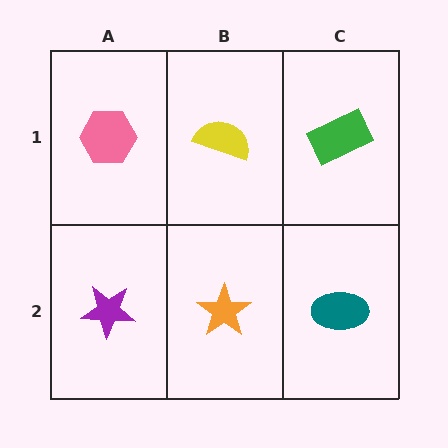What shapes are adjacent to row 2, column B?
A yellow semicircle (row 1, column B), a purple star (row 2, column A), a teal ellipse (row 2, column C).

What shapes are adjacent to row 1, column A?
A purple star (row 2, column A), a yellow semicircle (row 1, column B).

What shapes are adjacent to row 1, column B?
An orange star (row 2, column B), a pink hexagon (row 1, column A), a green rectangle (row 1, column C).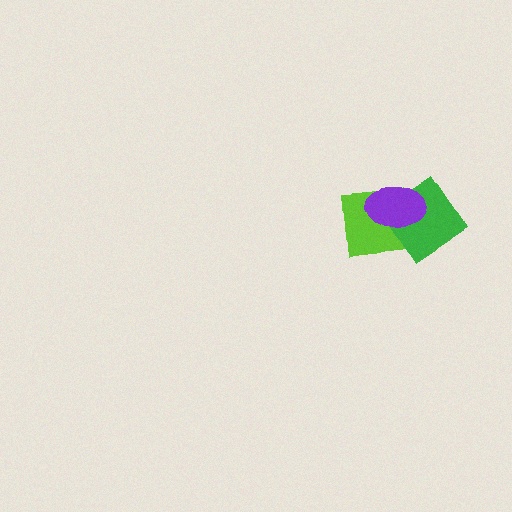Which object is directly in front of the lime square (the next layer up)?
The green diamond is directly in front of the lime square.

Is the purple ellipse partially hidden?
No, no other shape covers it.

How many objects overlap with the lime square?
2 objects overlap with the lime square.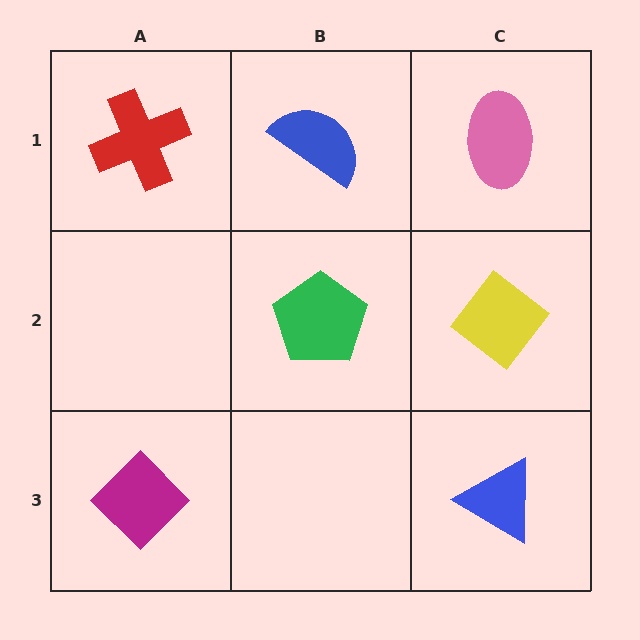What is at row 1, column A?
A red cross.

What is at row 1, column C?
A pink ellipse.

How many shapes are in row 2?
2 shapes.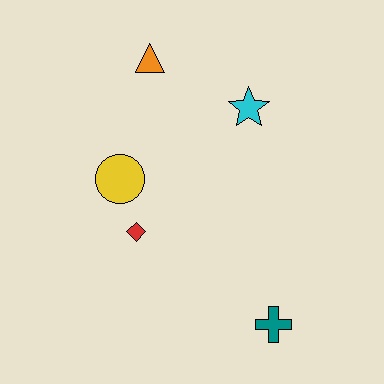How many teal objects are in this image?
There is 1 teal object.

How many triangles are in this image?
There is 1 triangle.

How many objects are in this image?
There are 5 objects.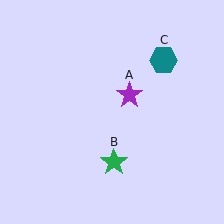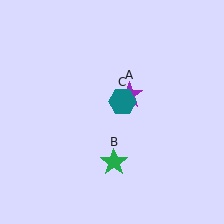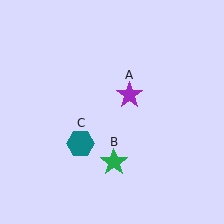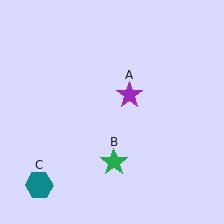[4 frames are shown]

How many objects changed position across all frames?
1 object changed position: teal hexagon (object C).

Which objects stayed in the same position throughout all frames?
Purple star (object A) and green star (object B) remained stationary.